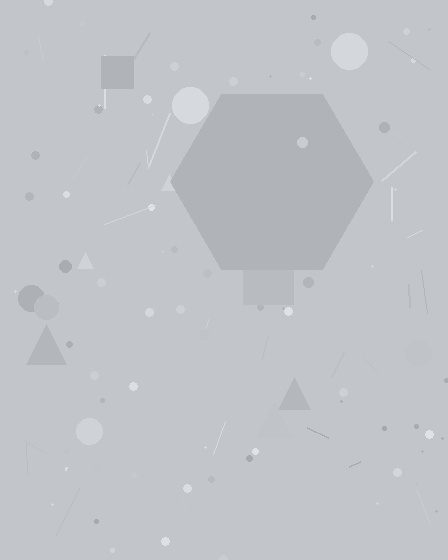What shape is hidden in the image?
A hexagon is hidden in the image.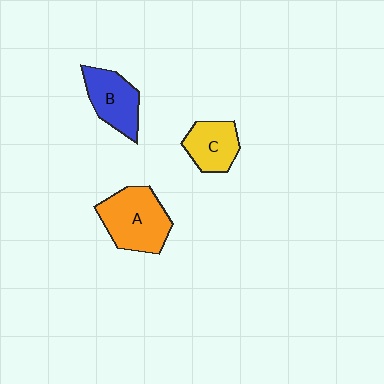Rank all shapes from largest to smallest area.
From largest to smallest: A (orange), B (blue), C (yellow).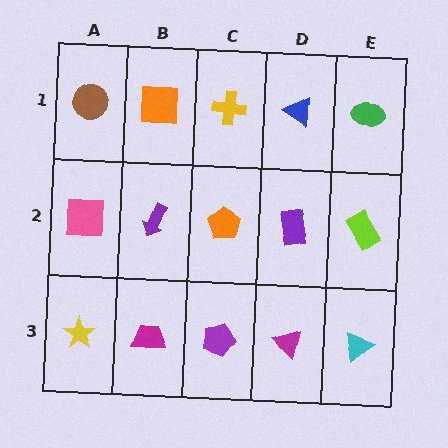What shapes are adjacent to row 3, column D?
A purple rectangle (row 2, column D), a purple pentagon (row 3, column C), a cyan triangle (row 3, column E).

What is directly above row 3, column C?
An orange pentagon.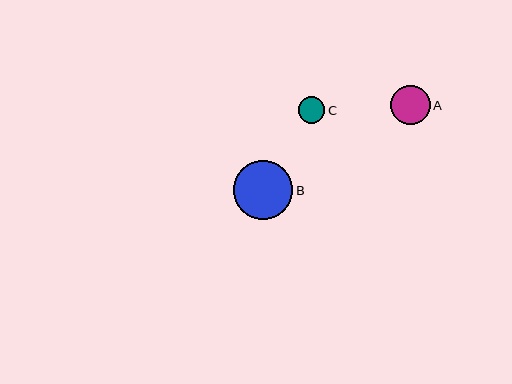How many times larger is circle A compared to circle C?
Circle A is approximately 1.5 times the size of circle C.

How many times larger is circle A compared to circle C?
Circle A is approximately 1.5 times the size of circle C.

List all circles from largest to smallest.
From largest to smallest: B, A, C.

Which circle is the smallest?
Circle C is the smallest with a size of approximately 26 pixels.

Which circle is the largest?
Circle B is the largest with a size of approximately 59 pixels.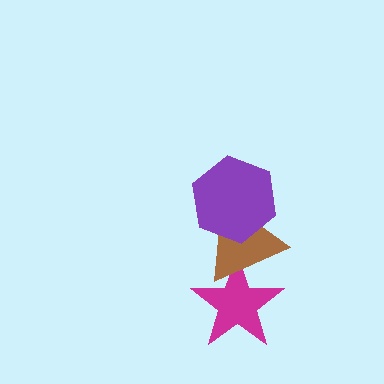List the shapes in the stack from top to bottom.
From top to bottom: the purple hexagon, the brown triangle, the magenta star.